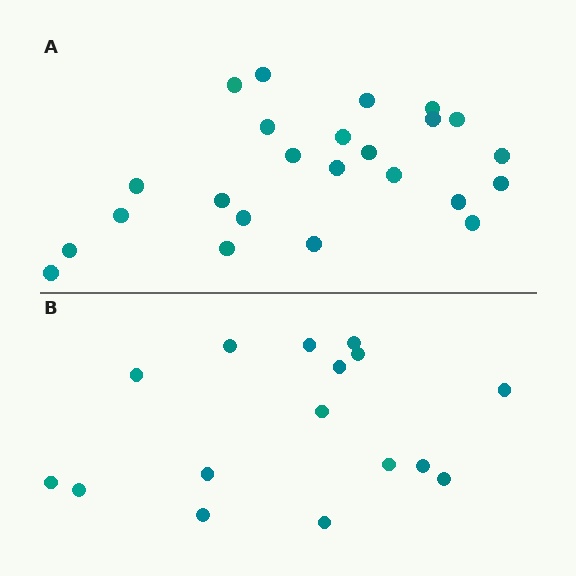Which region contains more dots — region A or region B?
Region A (the top region) has more dots.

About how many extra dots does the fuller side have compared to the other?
Region A has roughly 8 or so more dots than region B.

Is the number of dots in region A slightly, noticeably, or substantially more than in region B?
Region A has substantially more. The ratio is roughly 1.5 to 1.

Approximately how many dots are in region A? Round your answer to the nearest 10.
About 20 dots. (The exact count is 24, which rounds to 20.)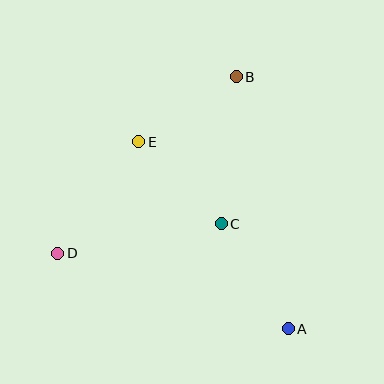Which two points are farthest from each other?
Points A and B are farthest from each other.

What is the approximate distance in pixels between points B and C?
The distance between B and C is approximately 148 pixels.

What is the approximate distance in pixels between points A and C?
The distance between A and C is approximately 125 pixels.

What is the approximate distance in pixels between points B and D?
The distance between B and D is approximately 251 pixels.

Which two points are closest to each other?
Points C and E are closest to each other.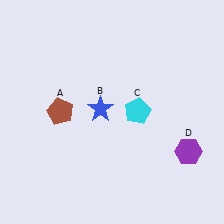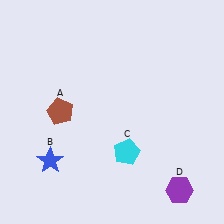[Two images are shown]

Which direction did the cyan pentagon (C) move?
The cyan pentagon (C) moved down.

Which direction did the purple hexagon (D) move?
The purple hexagon (D) moved down.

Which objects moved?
The objects that moved are: the blue star (B), the cyan pentagon (C), the purple hexagon (D).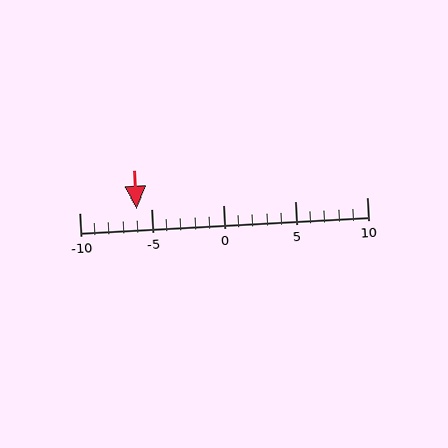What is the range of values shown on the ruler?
The ruler shows values from -10 to 10.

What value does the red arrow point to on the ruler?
The red arrow points to approximately -6.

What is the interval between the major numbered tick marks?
The major tick marks are spaced 5 units apart.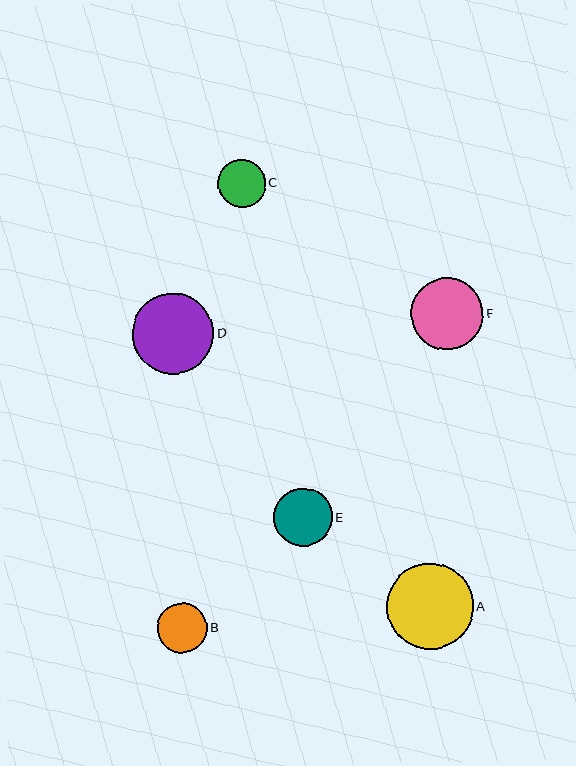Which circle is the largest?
Circle A is the largest with a size of approximately 86 pixels.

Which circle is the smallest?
Circle C is the smallest with a size of approximately 48 pixels.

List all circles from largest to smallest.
From largest to smallest: A, D, F, E, B, C.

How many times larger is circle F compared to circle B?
Circle F is approximately 1.5 times the size of circle B.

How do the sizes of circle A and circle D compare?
Circle A and circle D are approximately the same size.